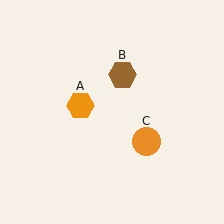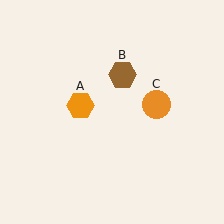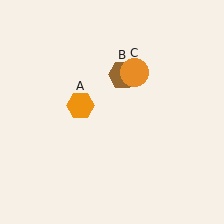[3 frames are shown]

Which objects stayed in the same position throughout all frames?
Orange hexagon (object A) and brown hexagon (object B) remained stationary.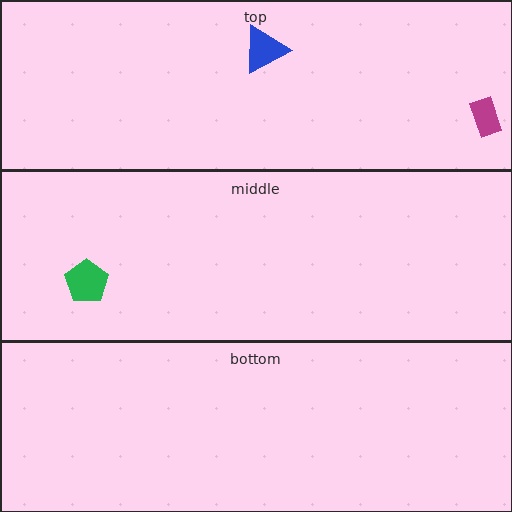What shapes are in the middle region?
The green pentagon.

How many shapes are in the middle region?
1.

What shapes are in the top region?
The magenta rectangle, the blue triangle.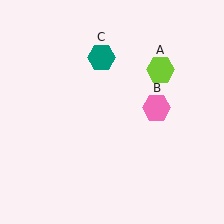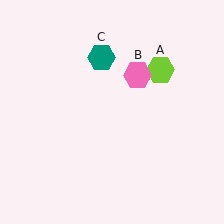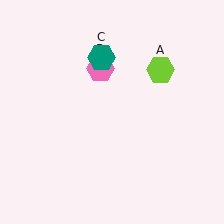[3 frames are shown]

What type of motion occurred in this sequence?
The pink hexagon (object B) rotated counterclockwise around the center of the scene.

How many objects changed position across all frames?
1 object changed position: pink hexagon (object B).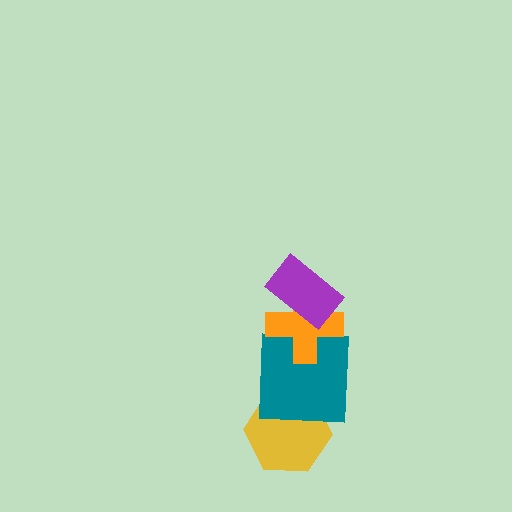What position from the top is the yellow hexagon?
The yellow hexagon is 4th from the top.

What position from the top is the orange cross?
The orange cross is 2nd from the top.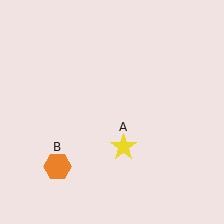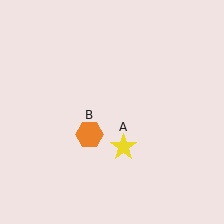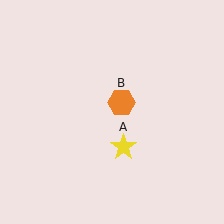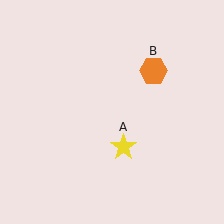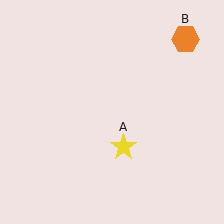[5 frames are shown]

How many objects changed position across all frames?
1 object changed position: orange hexagon (object B).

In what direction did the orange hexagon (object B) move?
The orange hexagon (object B) moved up and to the right.